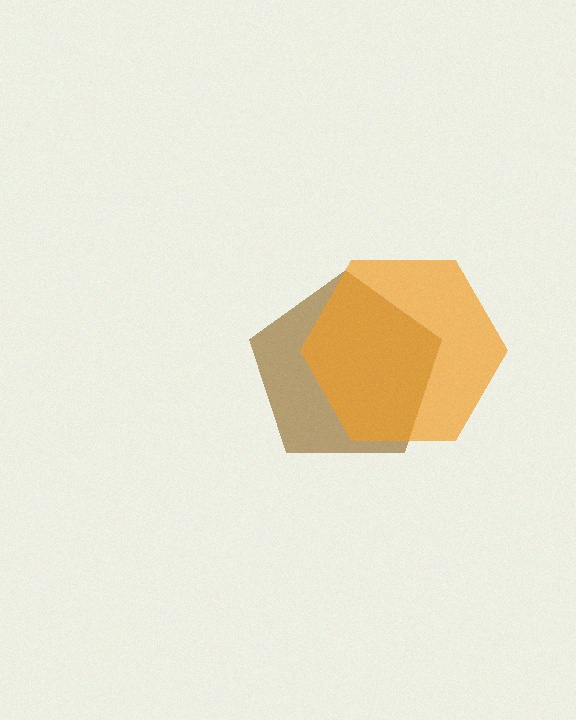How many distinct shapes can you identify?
There are 2 distinct shapes: a brown pentagon, an orange hexagon.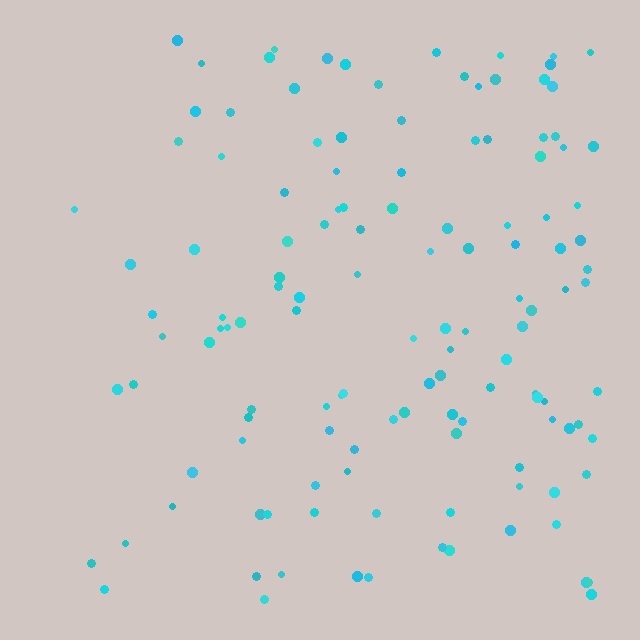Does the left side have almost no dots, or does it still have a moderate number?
Still a moderate number, just noticeably fewer than the right.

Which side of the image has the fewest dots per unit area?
The left.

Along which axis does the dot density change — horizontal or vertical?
Horizontal.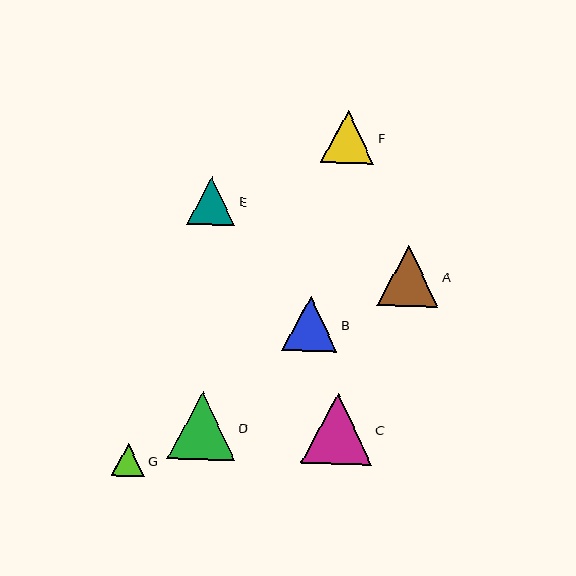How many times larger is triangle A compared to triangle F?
Triangle A is approximately 1.2 times the size of triangle F.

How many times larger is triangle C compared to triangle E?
Triangle C is approximately 1.5 times the size of triangle E.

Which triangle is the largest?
Triangle C is the largest with a size of approximately 70 pixels.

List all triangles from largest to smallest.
From largest to smallest: C, D, A, B, F, E, G.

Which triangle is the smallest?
Triangle G is the smallest with a size of approximately 34 pixels.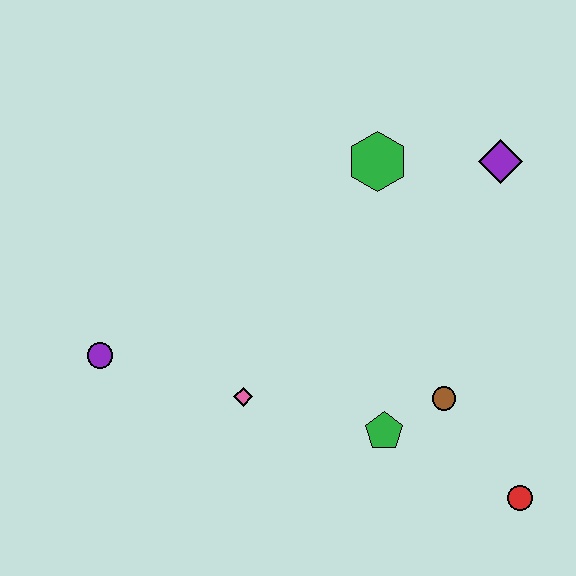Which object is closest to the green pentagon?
The brown circle is closest to the green pentagon.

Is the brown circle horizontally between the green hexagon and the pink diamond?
No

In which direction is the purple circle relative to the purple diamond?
The purple circle is to the left of the purple diamond.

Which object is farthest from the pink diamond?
The purple diamond is farthest from the pink diamond.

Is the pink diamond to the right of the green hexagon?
No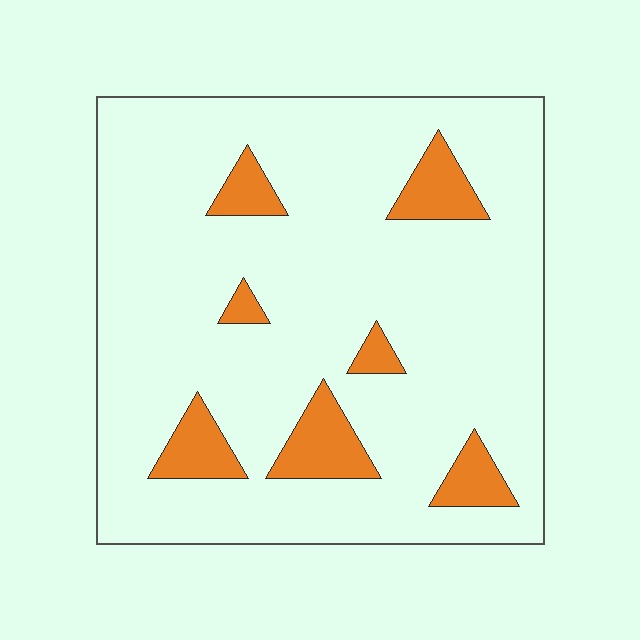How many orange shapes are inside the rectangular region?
7.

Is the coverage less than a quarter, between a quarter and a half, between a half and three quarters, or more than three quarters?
Less than a quarter.